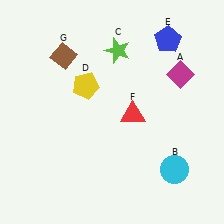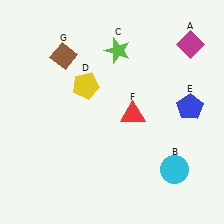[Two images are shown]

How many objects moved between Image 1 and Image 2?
2 objects moved between the two images.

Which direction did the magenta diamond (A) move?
The magenta diamond (A) moved up.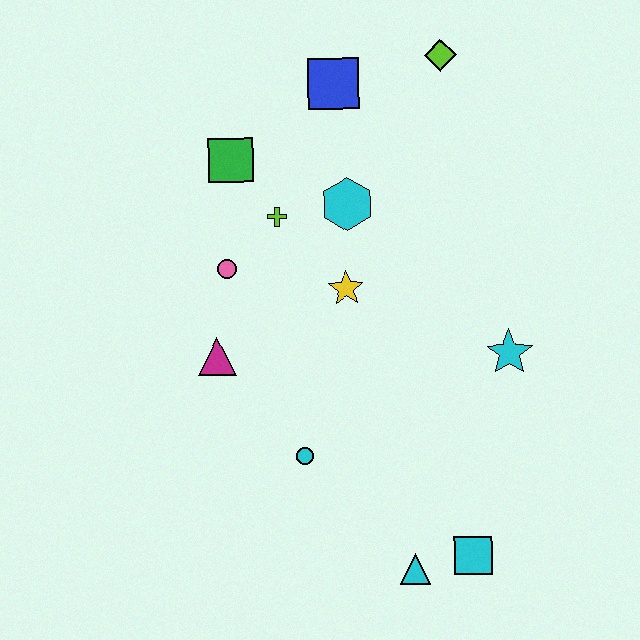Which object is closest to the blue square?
The lime diamond is closest to the blue square.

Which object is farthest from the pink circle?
The cyan square is farthest from the pink circle.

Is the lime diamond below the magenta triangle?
No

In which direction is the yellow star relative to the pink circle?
The yellow star is to the right of the pink circle.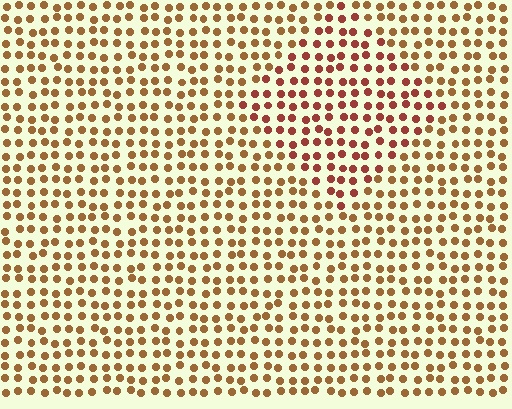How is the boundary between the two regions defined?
The boundary is defined purely by a slight shift in hue (about 27 degrees). Spacing, size, and orientation are identical on both sides.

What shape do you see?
I see a diamond.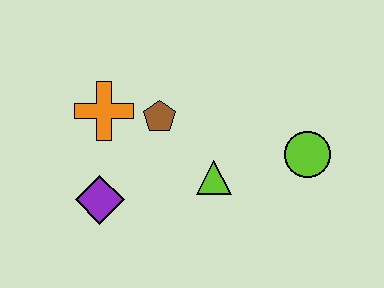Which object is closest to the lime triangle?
The brown pentagon is closest to the lime triangle.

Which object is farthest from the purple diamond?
The lime circle is farthest from the purple diamond.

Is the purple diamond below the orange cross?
Yes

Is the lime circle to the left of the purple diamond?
No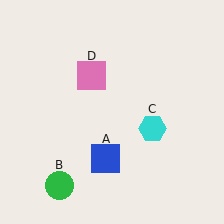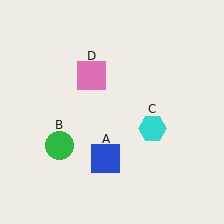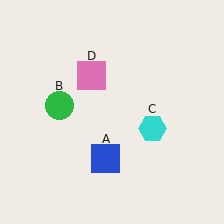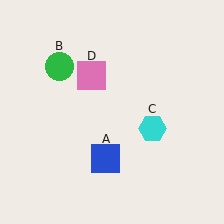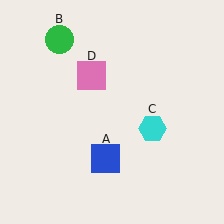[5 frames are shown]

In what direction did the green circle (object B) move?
The green circle (object B) moved up.